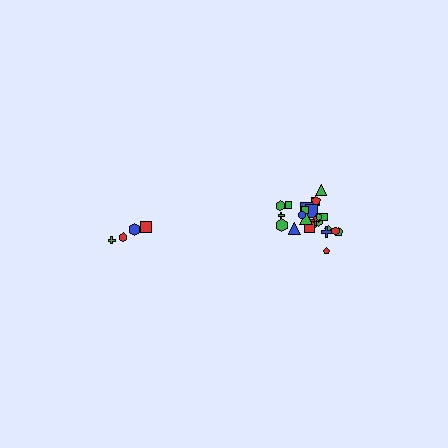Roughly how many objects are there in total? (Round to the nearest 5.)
Roughly 30 objects in total.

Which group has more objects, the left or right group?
The right group.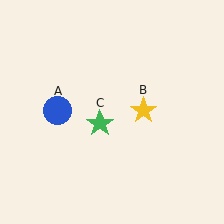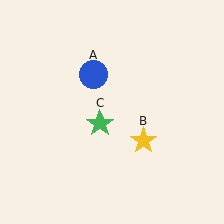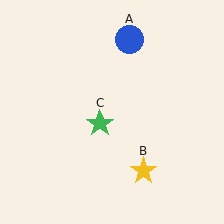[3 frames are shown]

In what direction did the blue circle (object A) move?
The blue circle (object A) moved up and to the right.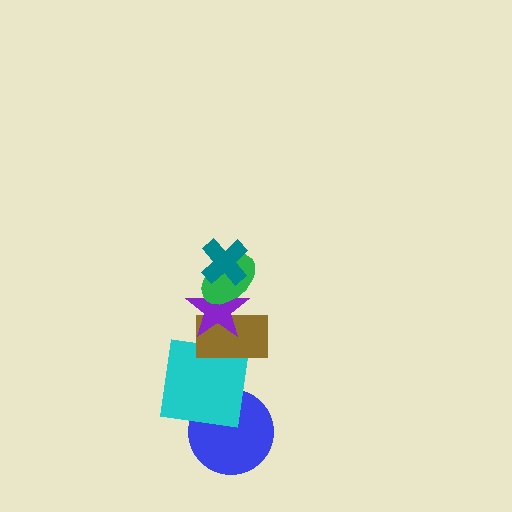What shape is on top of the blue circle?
The cyan square is on top of the blue circle.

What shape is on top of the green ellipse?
The teal cross is on top of the green ellipse.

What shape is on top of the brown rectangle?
The purple star is on top of the brown rectangle.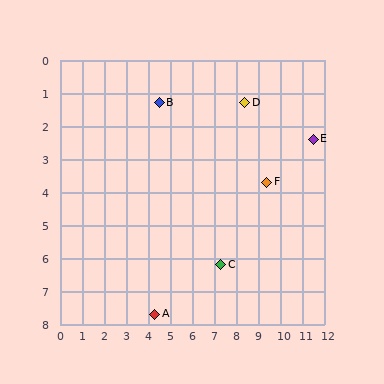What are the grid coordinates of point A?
Point A is at approximately (4.3, 7.7).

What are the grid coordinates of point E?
Point E is at approximately (11.5, 2.4).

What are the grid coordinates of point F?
Point F is at approximately (9.4, 3.7).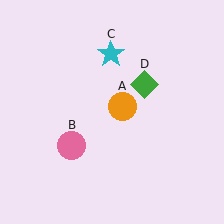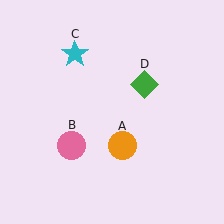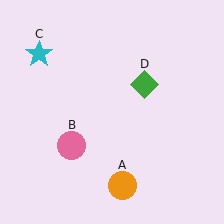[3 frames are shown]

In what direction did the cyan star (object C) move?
The cyan star (object C) moved left.